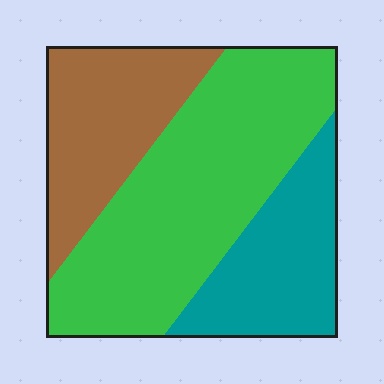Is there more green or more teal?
Green.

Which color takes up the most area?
Green, at roughly 50%.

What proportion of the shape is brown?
Brown takes up between a quarter and a half of the shape.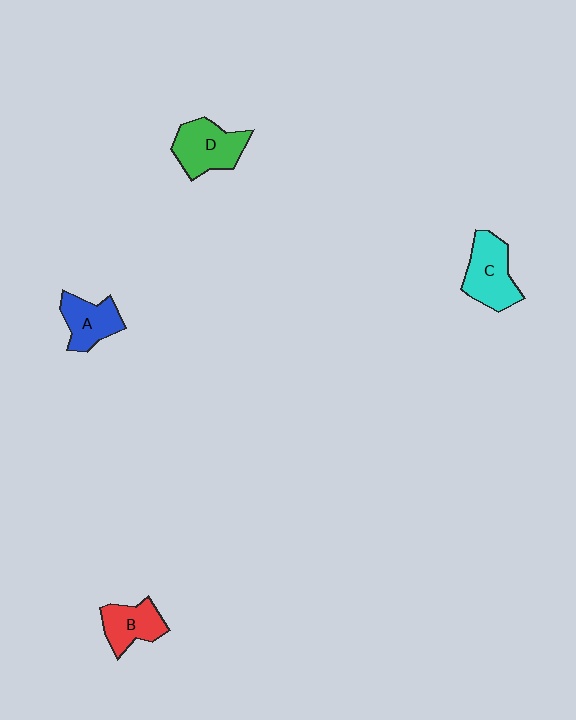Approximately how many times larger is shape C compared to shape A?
Approximately 1.3 times.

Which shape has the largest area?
Shape D (green).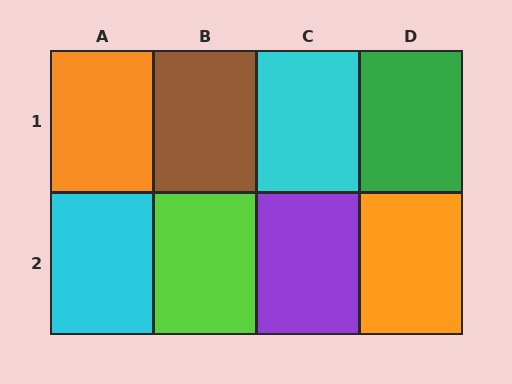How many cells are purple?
1 cell is purple.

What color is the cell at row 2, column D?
Orange.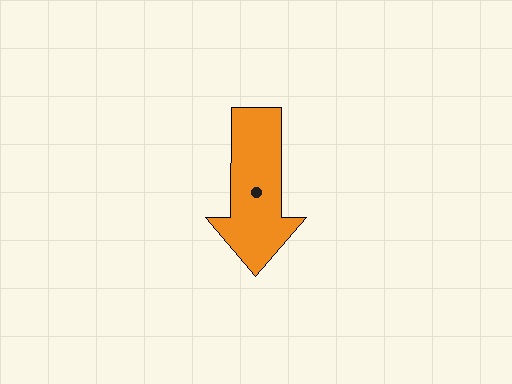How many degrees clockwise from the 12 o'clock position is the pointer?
Approximately 180 degrees.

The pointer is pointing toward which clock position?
Roughly 6 o'clock.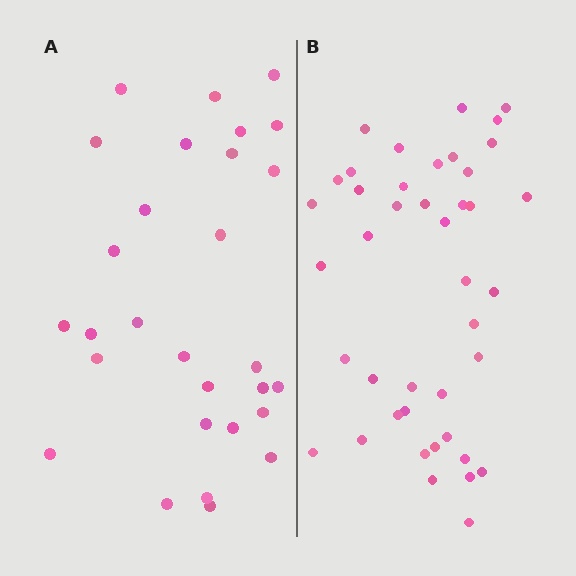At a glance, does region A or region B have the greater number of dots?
Region B (the right region) has more dots.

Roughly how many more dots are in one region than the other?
Region B has approximately 15 more dots than region A.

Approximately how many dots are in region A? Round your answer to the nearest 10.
About 30 dots. (The exact count is 29, which rounds to 30.)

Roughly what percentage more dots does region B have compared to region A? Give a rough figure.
About 45% more.